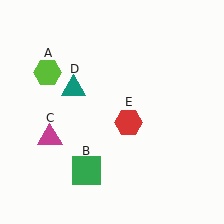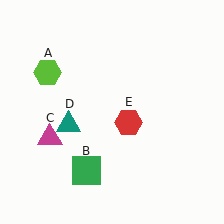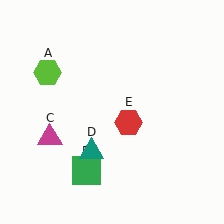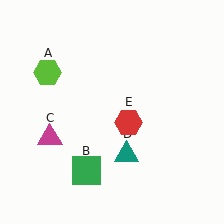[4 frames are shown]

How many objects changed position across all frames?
1 object changed position: teal triangle (object D).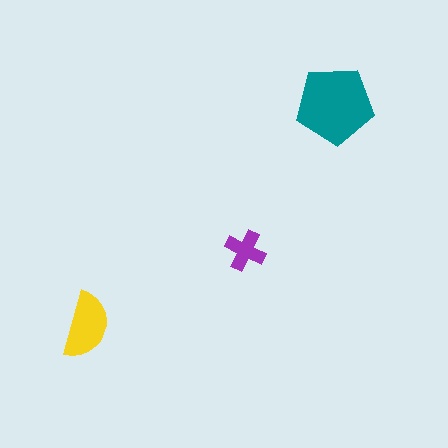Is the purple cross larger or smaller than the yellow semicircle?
Smaller.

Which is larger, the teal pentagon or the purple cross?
The teal pentagon.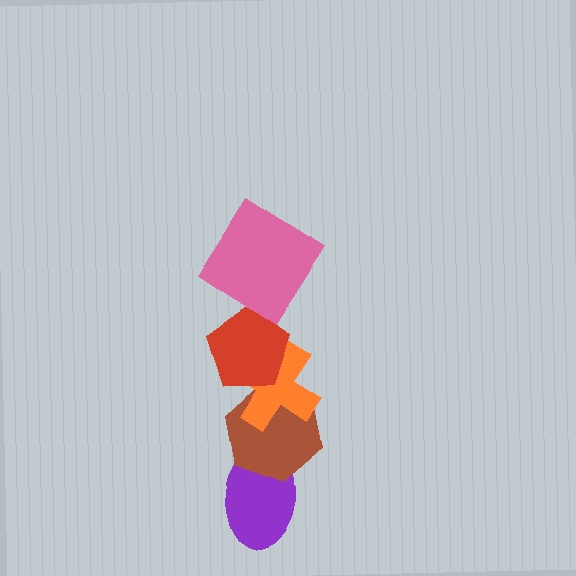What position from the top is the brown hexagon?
The brown hexagon is 4th from the top.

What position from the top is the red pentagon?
The red pentagon is 2nd from the top.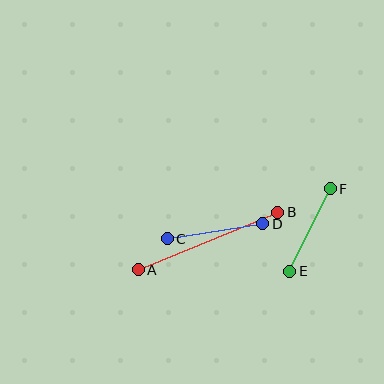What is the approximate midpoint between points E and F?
The midpoint is at approximately (310, 230) pixels.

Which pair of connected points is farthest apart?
Points A and B are farthest apart.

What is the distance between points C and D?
The distance is approximately 97 pixels.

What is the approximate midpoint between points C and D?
The midpoint is at approximately (215, 231) pixels.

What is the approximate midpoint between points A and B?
The midpoint is at approximately (208, 241) pixels.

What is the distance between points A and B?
The distance is approximately 151 pixels.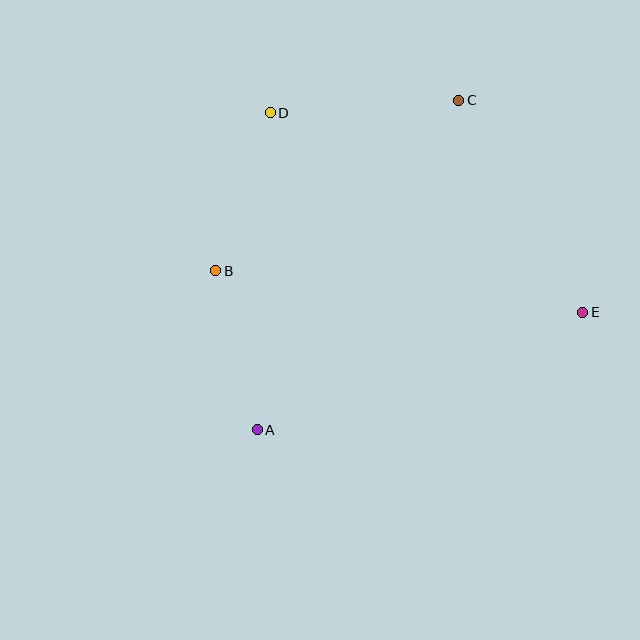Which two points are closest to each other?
Points A and B are closest to each other.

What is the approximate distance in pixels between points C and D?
The distance between C and D is approximately 189 pixels.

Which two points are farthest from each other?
Points A and C are farthest from each other.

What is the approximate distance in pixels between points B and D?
The distance between B and D is approximately 168 pixels.